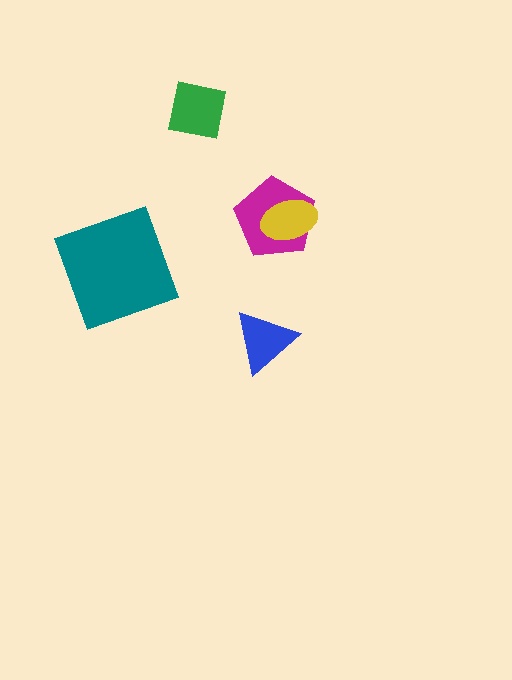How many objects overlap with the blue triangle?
0 objects overlap with the blue triangle.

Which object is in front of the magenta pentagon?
The yellow ellipse is in front of the magenta pentagon.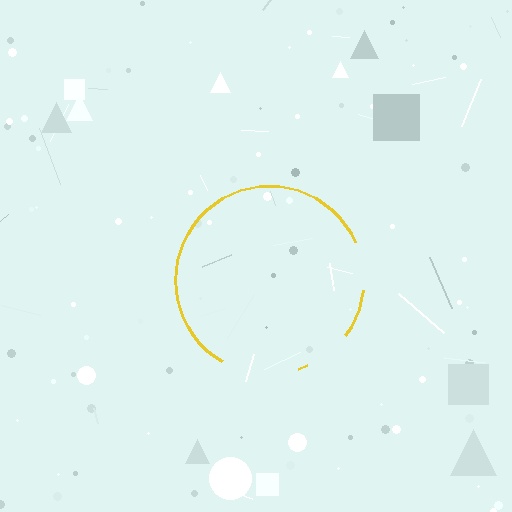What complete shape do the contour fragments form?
The contour fragments form a circle.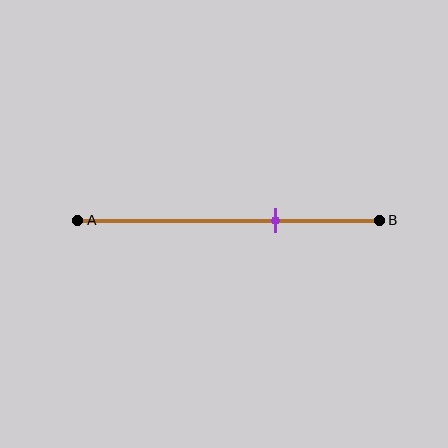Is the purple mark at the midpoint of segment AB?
No, the mark is at about 65% from A, not at the 50% midpoint.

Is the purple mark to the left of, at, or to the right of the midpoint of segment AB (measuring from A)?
The purple mark is to the right of the midpoint of segment AB.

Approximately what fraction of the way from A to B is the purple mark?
The purple mark is approximately 65% of the way from A to B.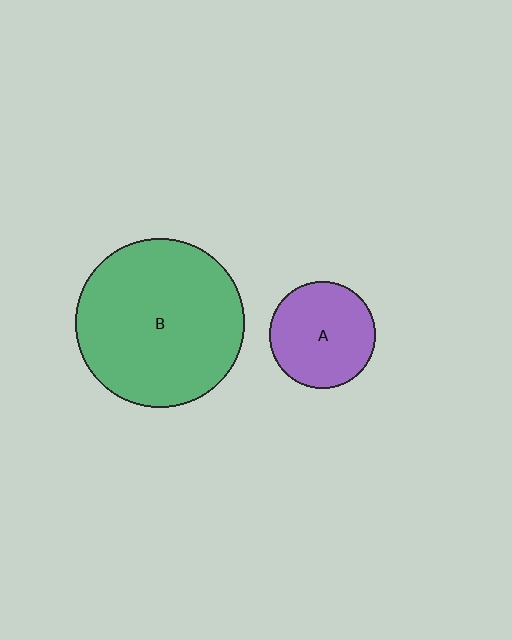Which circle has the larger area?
Circle B (green).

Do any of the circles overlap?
No, none of the circles overlap.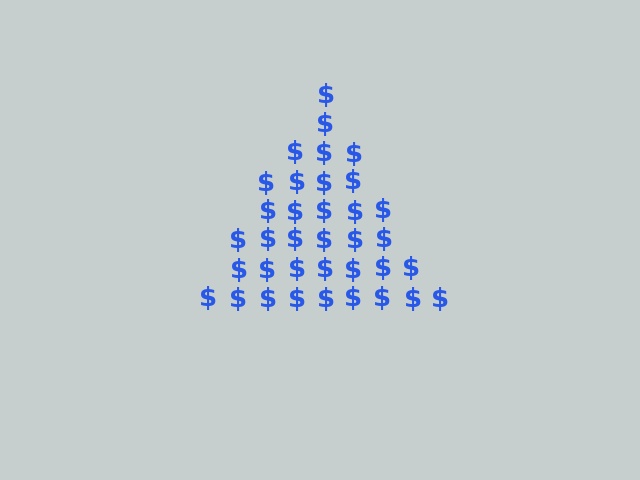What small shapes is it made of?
It is made of small dollar signs.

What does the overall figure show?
The overall figure shows a triangle.